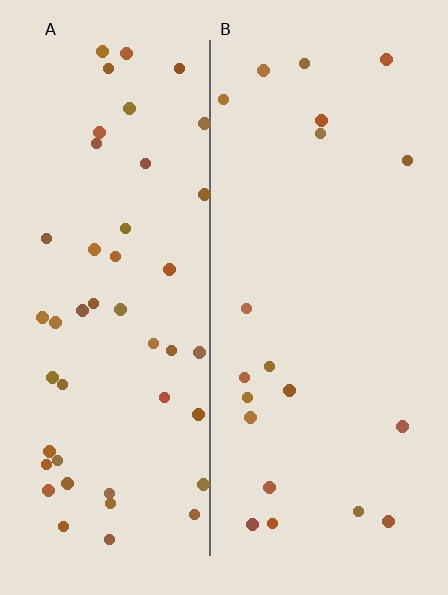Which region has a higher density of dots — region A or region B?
A (the left).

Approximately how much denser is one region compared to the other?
Approximately 2.3× — region A over region B.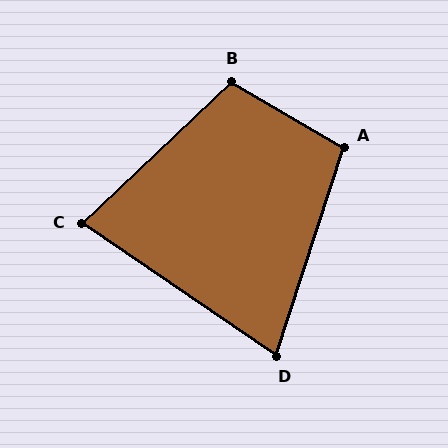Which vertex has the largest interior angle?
B, at approximately 106 degrees.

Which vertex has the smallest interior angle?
D, at approximately 74 degrees.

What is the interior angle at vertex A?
Approximately 102 degrees (obtuse).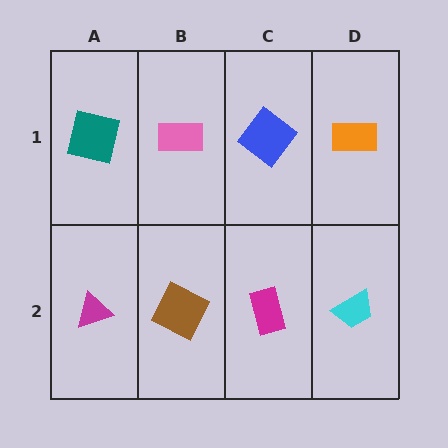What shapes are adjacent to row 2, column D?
An orange rectangle (row 1, column D), a magenta rectangle (row 2, column C).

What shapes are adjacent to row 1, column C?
A magenta rectangle (row 2, column C), a pink rectangle (row 1, column B), an orange rectangle (row 1, column D).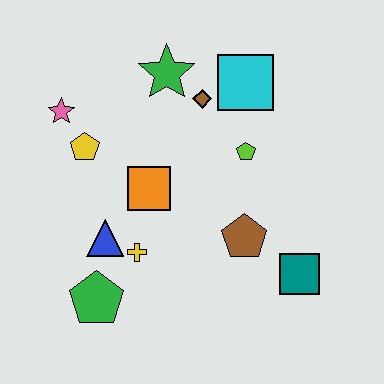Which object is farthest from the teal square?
The pink star is farthest from the teal square.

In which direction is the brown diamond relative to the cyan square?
The brown diamond is to the left of the cyan square.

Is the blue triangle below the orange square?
Yes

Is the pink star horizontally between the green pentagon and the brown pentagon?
No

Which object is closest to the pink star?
The yellow pentagon is closest to the pink star.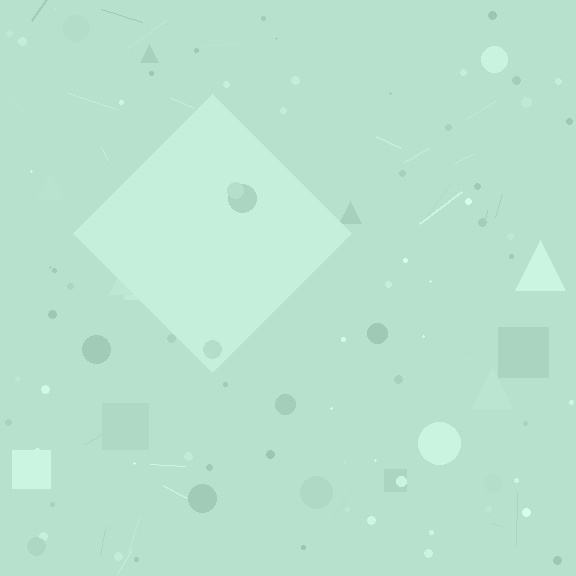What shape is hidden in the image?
A diamond is hidden in the image.